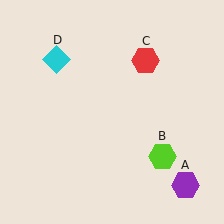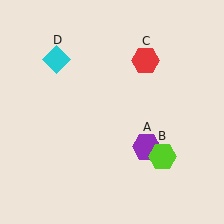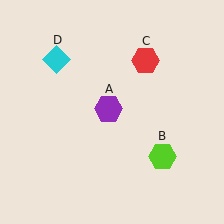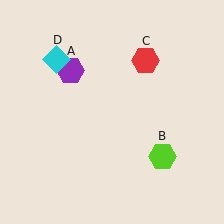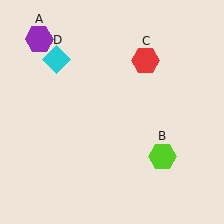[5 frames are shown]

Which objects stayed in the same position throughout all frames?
Lime hexagon (object B) and red hexagon (object C) and cyan diamond (object D) remained stationary.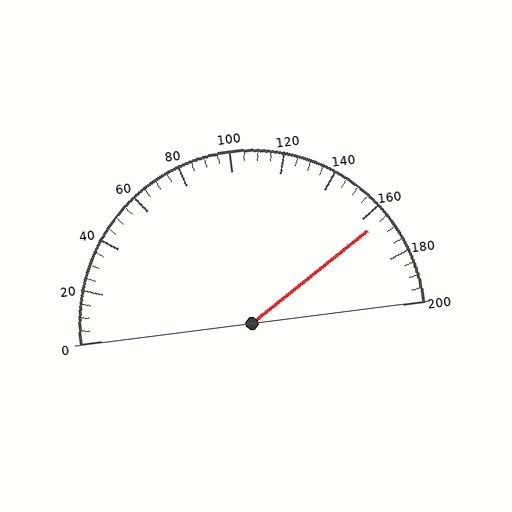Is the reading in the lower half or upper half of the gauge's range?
The reading is in the upper half of the range (0 to 200).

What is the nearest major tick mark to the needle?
The nearest major tick mark is 160.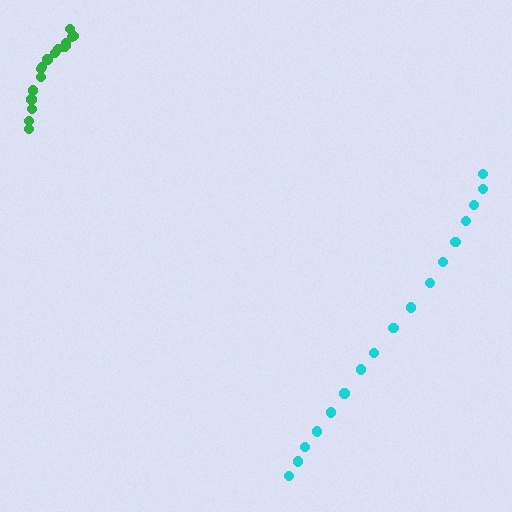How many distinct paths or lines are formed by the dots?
There are 2 distinct paths.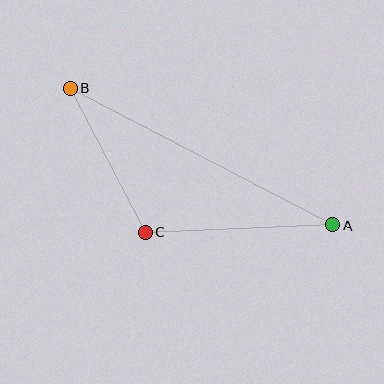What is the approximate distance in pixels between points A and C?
The distance between A and C is approximately 188 pixels.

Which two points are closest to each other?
Points B and C are closest to each other.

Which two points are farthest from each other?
Points A and B are farthest from each other.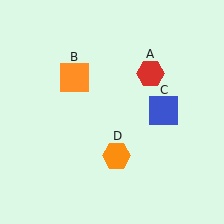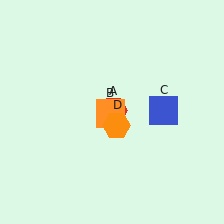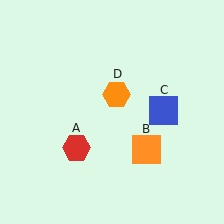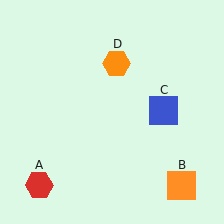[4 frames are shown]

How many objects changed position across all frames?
3 objects changed position: red hexagon (object A), orange square (object B), orange hexagon (object D).